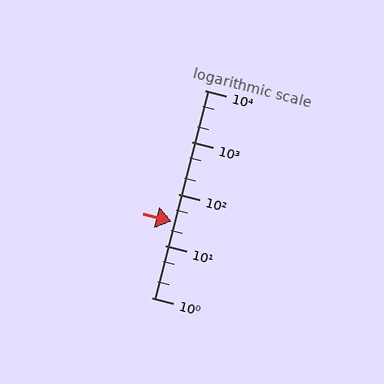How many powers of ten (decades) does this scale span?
The scale spans 4 decades, from 1 to 10000.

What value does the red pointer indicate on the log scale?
The pointer indicates approximately 29.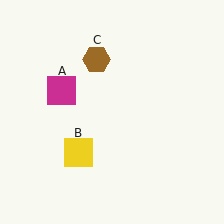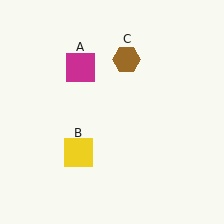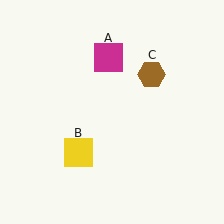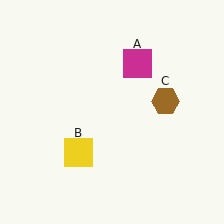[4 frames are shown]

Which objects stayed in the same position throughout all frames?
Yellow square (object B) remained stationary.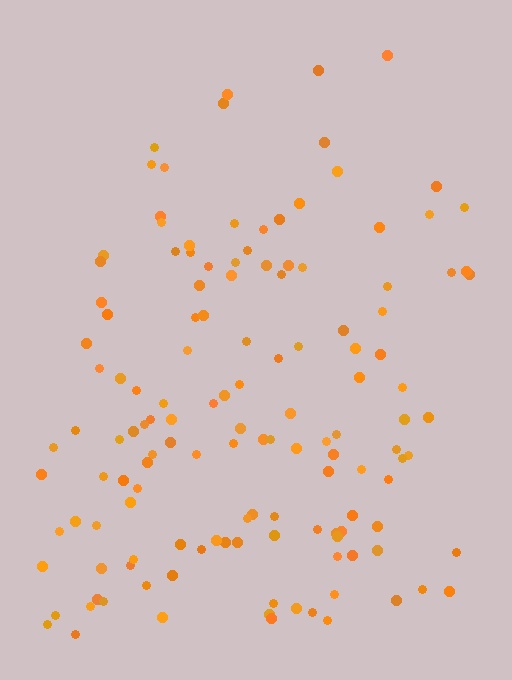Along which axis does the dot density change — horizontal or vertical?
Vertical.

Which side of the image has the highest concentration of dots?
The bottom.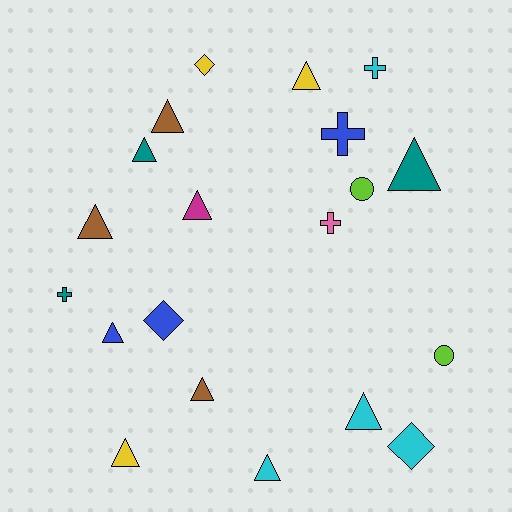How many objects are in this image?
There are 20 objects.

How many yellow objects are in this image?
There are 3 yellow objects.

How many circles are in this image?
There are 2 circles.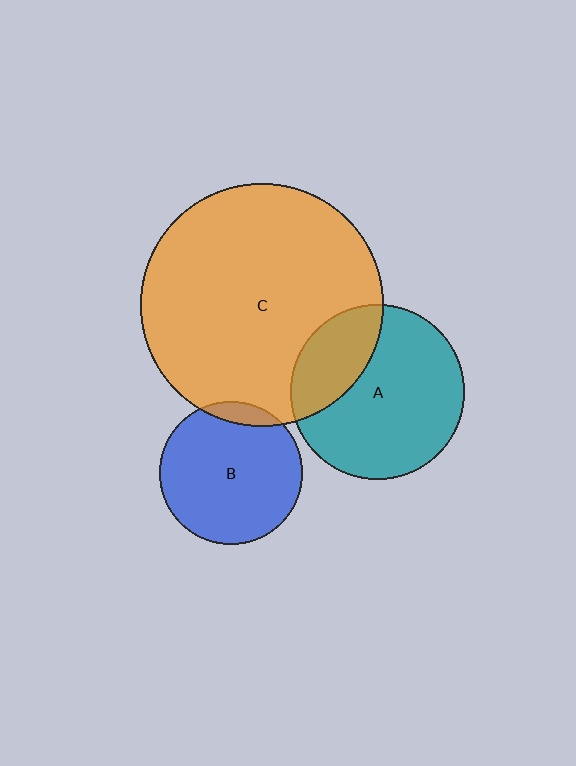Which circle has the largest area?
Circle C (orange).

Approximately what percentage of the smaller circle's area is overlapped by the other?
Approximately 10%.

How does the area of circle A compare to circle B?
Approximately 1.5 times.